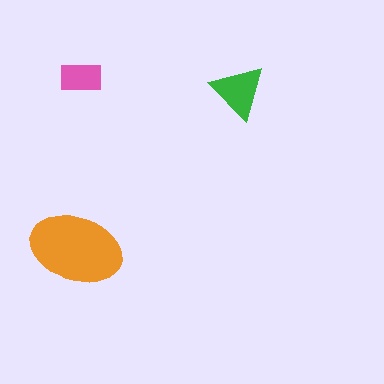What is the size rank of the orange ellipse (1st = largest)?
1st.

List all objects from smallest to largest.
The pink rectangle, the green triangle, the orange ellipse.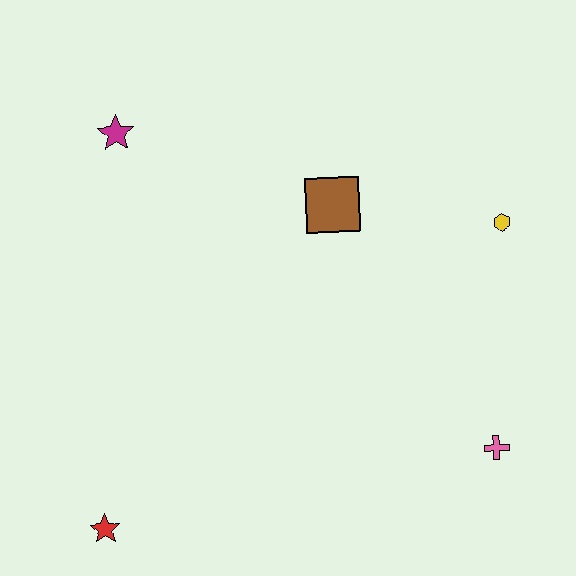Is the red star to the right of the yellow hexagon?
No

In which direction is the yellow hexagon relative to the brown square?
The yellow hexagon is to the right of the brown square.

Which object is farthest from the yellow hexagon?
The red star is farthest from the yellow hexagon.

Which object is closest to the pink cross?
The yellow hexagon is closest to the pink cross.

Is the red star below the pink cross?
Yes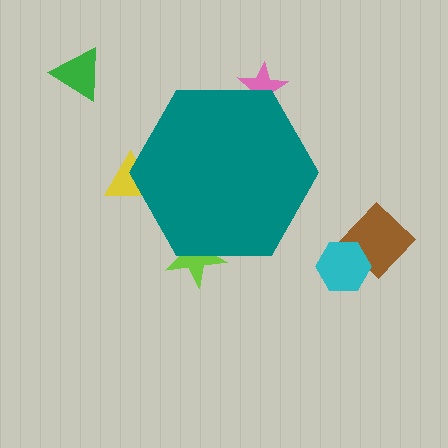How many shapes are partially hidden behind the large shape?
3 shapes are partially hidden.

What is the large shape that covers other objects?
A teal hexagon.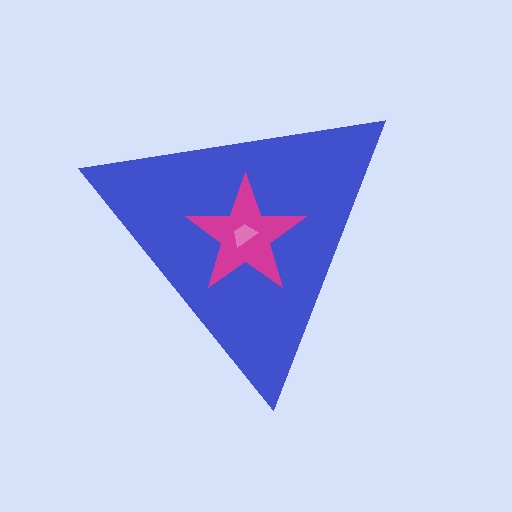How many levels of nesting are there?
3.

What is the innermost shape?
The pink trapezoid.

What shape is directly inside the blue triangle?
The magenta star.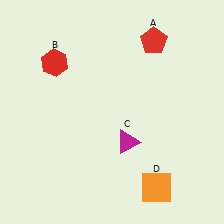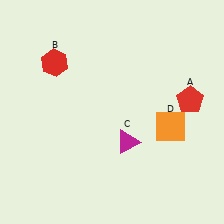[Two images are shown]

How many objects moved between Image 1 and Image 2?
2 objects moved between the two images.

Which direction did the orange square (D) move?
The orange square (D) moved up.